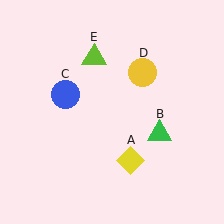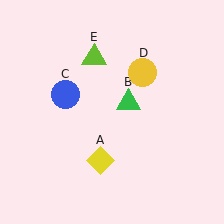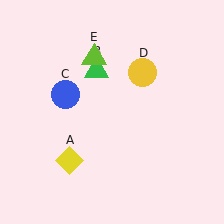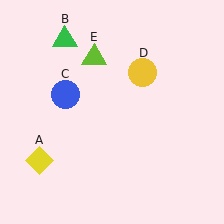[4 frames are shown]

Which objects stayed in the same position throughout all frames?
Blue circle (object C) and yellow circle (object D) and lime triangle (object E) remained stationary.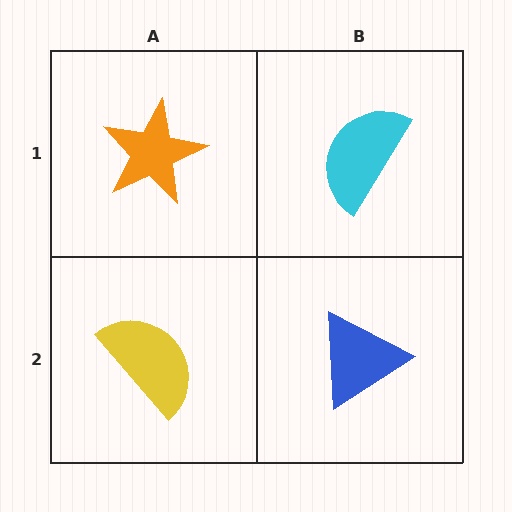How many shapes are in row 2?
2 shapes.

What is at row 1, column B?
A cyan semicircle.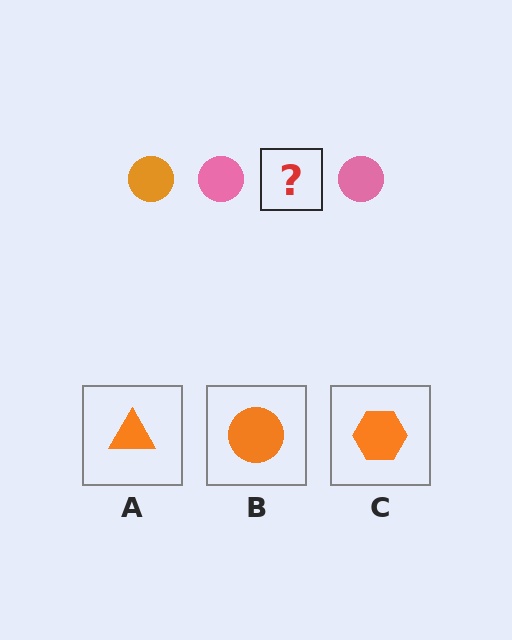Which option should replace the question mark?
Option B.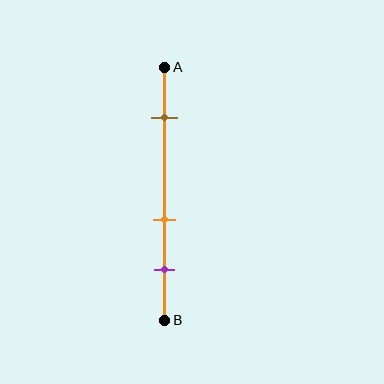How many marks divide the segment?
There are 3 marks dividing the segment.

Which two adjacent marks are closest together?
The orange and purple marks are the closest adjacent pair.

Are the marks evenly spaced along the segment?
No, the marks are not evenly spaced.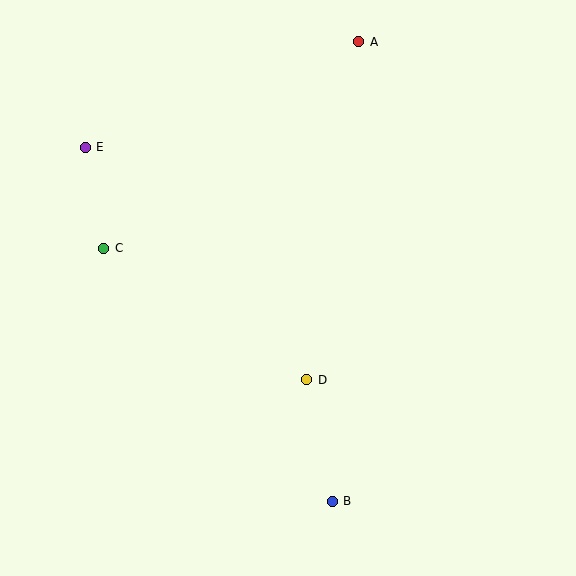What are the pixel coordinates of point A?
Point A is at (359, 42).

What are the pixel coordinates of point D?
Point D is at (307, 380).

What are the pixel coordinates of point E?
Point E is at (85, 147).